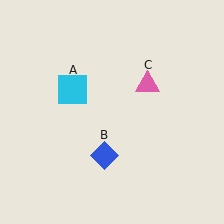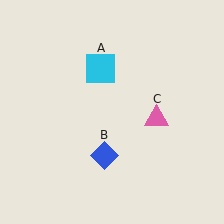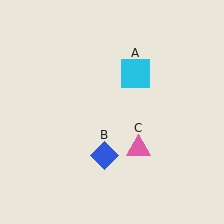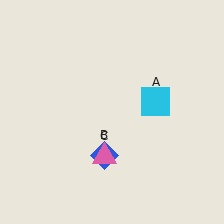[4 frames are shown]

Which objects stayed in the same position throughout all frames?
Blue diamond (object B) remained stationary.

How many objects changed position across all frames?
2 objects changed position: cyan square (object A), pink triangle (object C).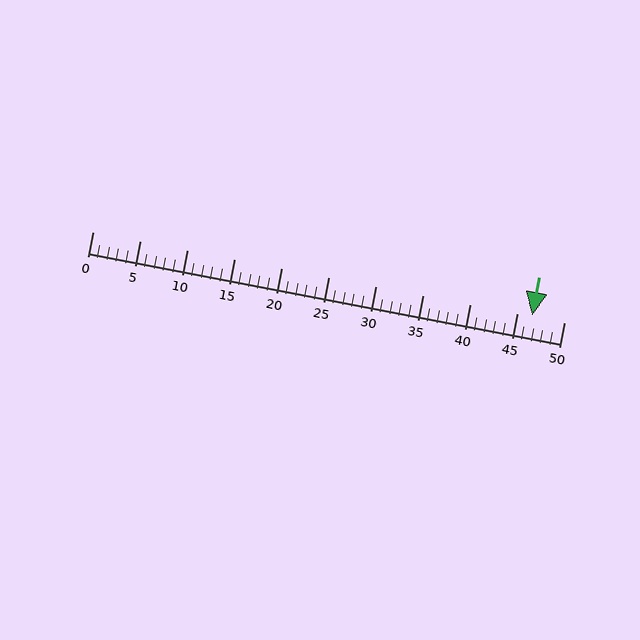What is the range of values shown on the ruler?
The ruler shows values from 0 to 50.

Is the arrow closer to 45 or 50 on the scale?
The arrow is closer to 45.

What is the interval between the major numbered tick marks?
The major tick marks are spaced 5 units apart.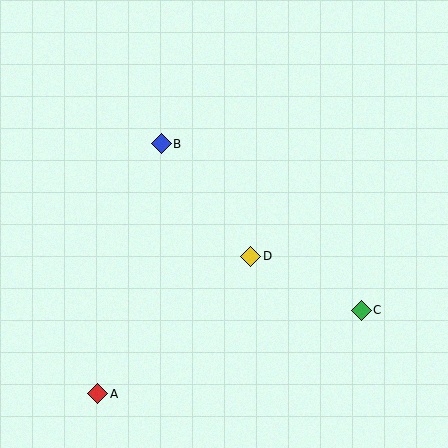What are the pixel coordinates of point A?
Point A is at (98, 394).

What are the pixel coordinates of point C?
Point C is at (361, 310).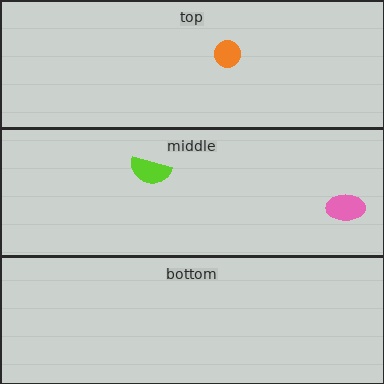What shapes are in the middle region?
The pink ellipse, the lime semicircle.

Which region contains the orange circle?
The top region.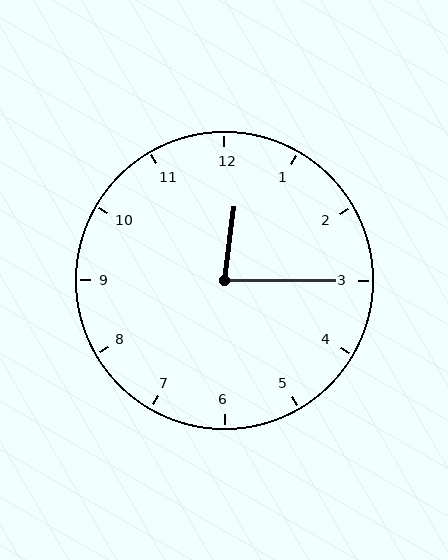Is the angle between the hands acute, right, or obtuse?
It is acute.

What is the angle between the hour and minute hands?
Approximately 82 degrees.